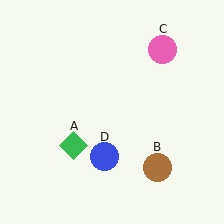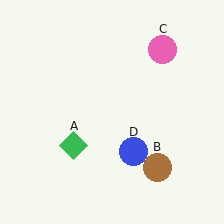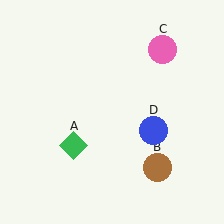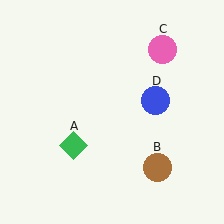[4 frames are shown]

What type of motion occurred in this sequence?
The blue circle (object D) rotated counterclockwise around the center of the scene.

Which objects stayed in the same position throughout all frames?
Green diamond (object A) and brown circle (object B) and pink circle (object C) remained stationary.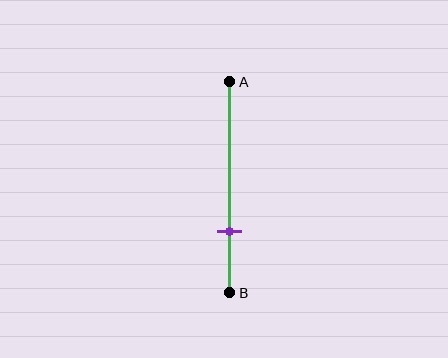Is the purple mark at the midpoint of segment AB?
No, the mark is at about 70% from A, not at the 50% midpoint.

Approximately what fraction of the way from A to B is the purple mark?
The purple mark is approximately 70% of the way from A to B.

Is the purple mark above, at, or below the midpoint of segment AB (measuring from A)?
The purple mark is below the midpoint of segment AB.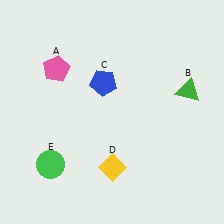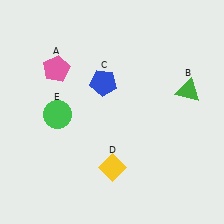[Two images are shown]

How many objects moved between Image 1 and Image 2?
1 object moved between the two images.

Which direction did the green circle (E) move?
The green circle (E) moved up.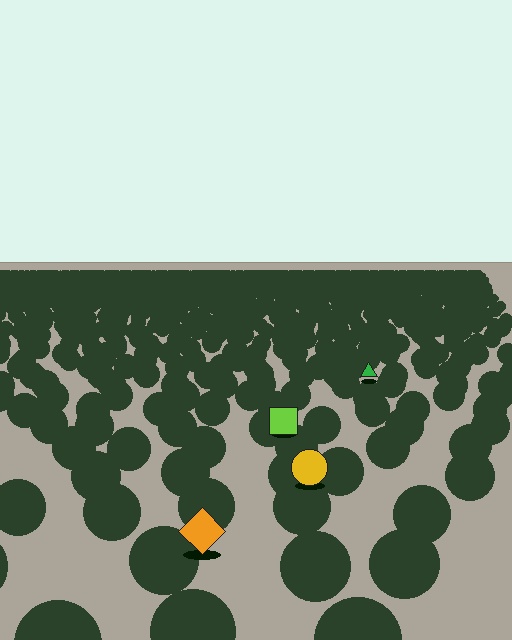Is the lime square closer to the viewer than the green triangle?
Yes. The lime square is closer — you can tell from the texture gradient: the ground texture is coarser near it.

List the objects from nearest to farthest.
From nearest to farthest: the orange diamond, the yellow circle, the lime square, the green triangle.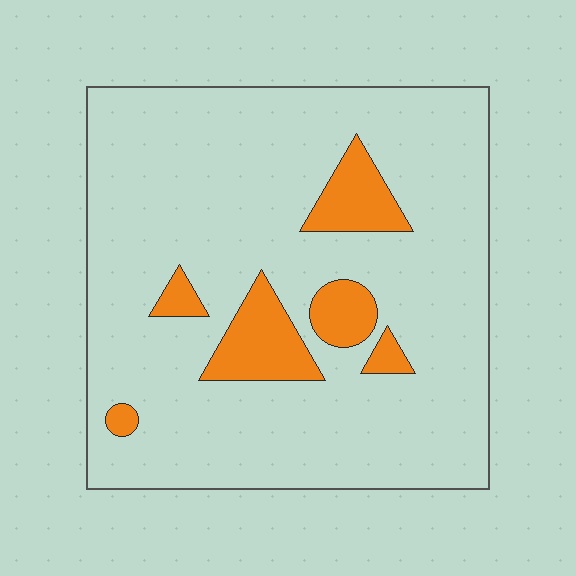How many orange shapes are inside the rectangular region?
6.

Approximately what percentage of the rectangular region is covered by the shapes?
Approximately 15%.